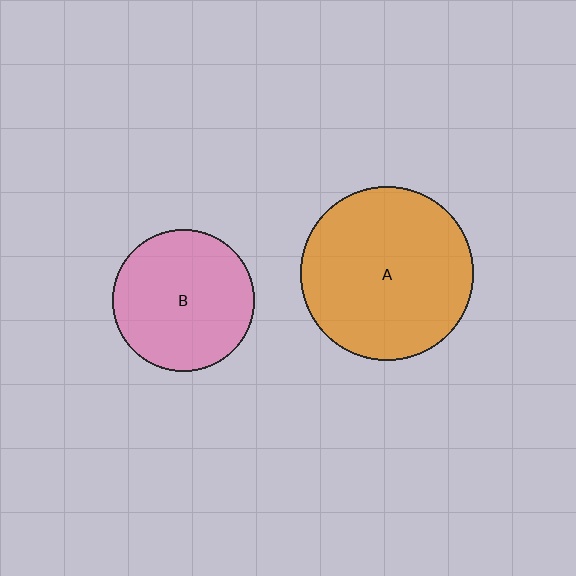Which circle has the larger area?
Circle A (orange).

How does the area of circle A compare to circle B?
Approximately 1.5 times.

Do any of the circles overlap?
No, none of the circles overlap.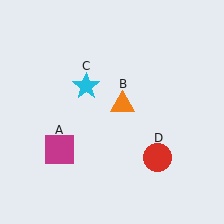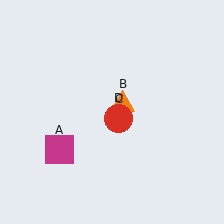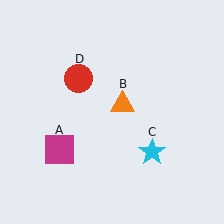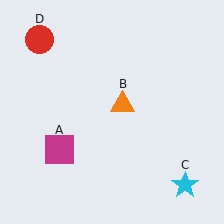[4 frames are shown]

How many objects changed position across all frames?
2 objects changed position: cyan star (object C), red circle (object D).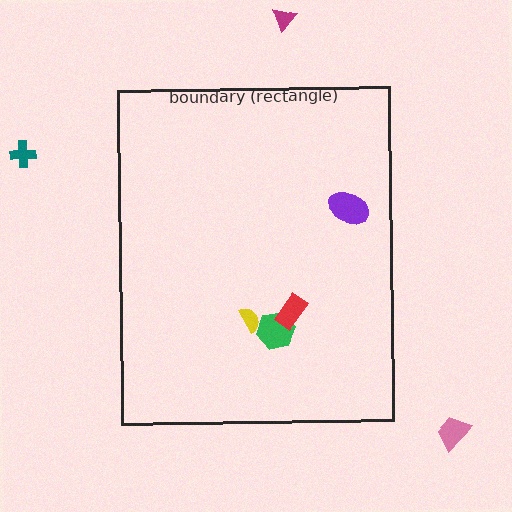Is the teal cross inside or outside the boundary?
Outside.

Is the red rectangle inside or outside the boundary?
Inside.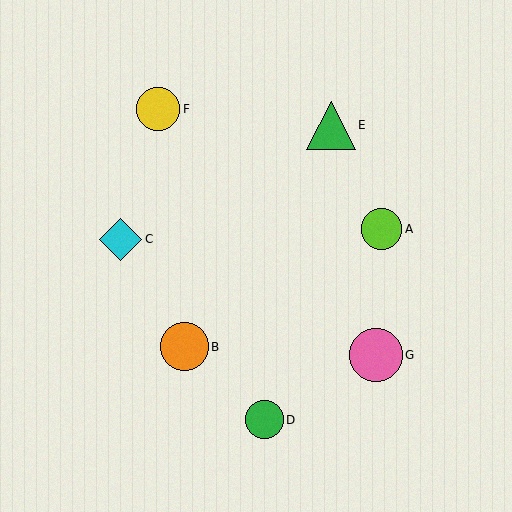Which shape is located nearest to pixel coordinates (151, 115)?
The yellow circle (labeled F) at (158, 109) is nearest to that location.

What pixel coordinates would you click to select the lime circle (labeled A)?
Click at (382, 229) to select the lime circle A.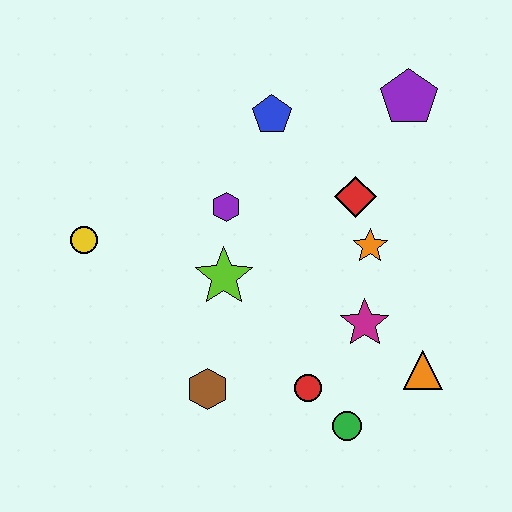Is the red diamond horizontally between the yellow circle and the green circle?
No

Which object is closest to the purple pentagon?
The red diamond is closest to the purple pentagon.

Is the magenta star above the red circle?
Yes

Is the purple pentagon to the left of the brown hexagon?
No